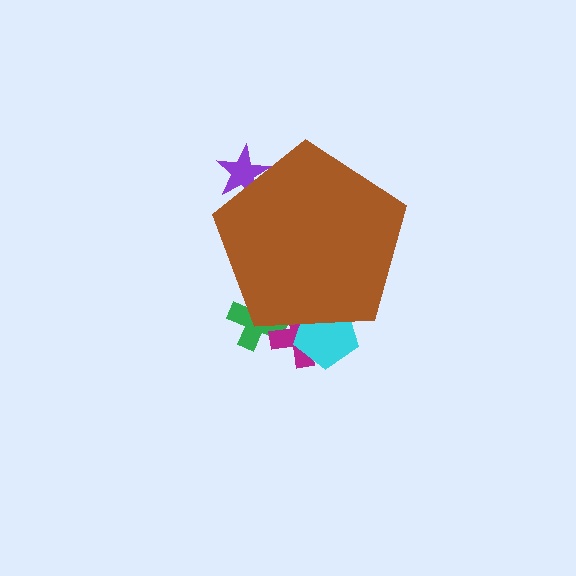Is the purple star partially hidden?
Yes, the purple star is partially hidden behind the brown pentagon.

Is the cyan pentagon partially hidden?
Yes, the cyan pentagon is partially hidden behind the brown pentagon.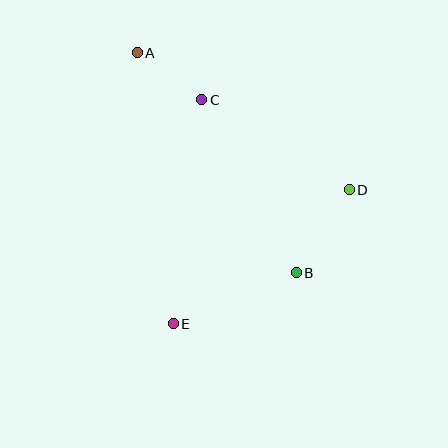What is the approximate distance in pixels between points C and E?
The distance between C and E is approximately 226 pixels.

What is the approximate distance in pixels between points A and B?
The distance between A and B is approximately 271 pixels.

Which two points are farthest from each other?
Points A and E are farthest from each other.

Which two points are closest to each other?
Points A and C are closest to each other.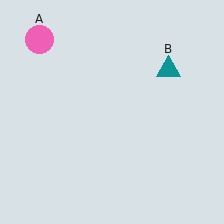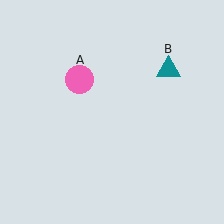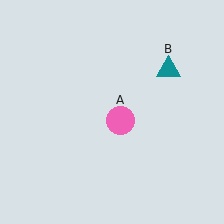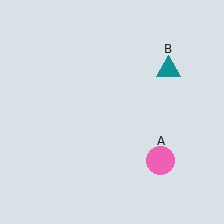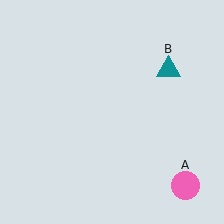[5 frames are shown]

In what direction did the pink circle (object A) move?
The pink circle (object A) moved down and to the right.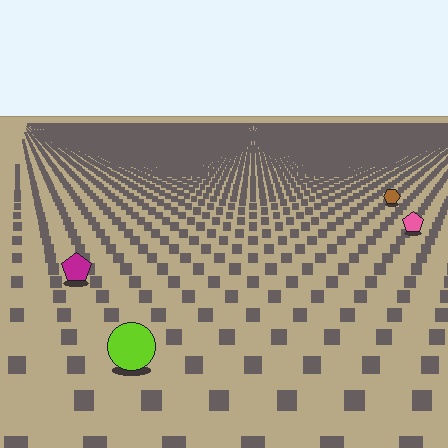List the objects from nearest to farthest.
From nearest to farthest: the lime circle, the magenta pentagon, the pink pentagon, the brown hexagon.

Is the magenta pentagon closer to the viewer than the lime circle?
No. The lime circle is closer — you can tell from the texture gradient: the ground texture is coarser near it.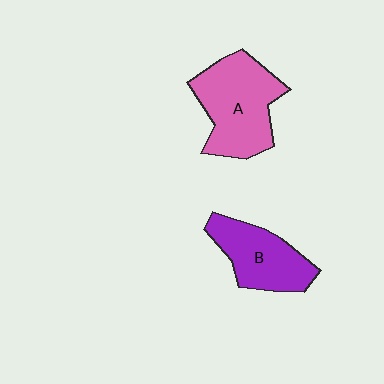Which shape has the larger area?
Shape A (pink).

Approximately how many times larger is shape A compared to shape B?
Approximately 1.3 times.